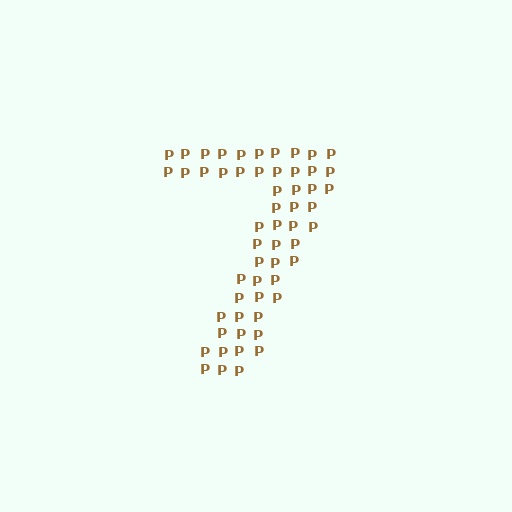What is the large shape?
The large shape is the digit 7.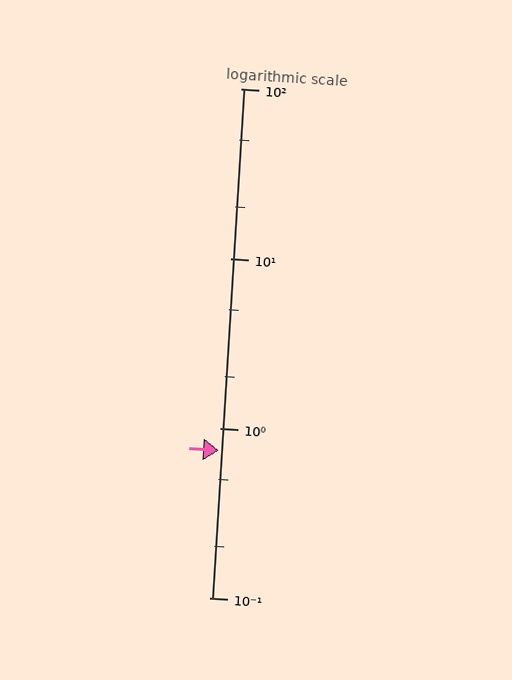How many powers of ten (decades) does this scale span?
The scale spans 3 decades, from 0.1 to 100.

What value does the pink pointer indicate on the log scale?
The pointer indicates approximately 0.74.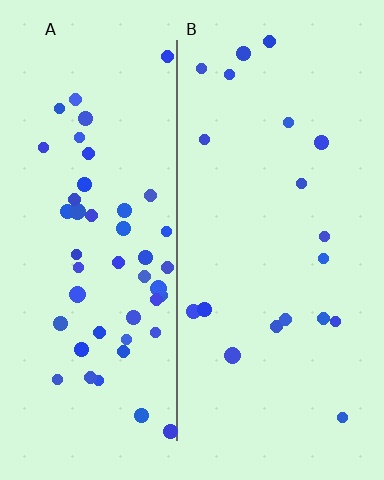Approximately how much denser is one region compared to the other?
Approximately 2.6× — region A over region B.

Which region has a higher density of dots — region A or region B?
A (the left).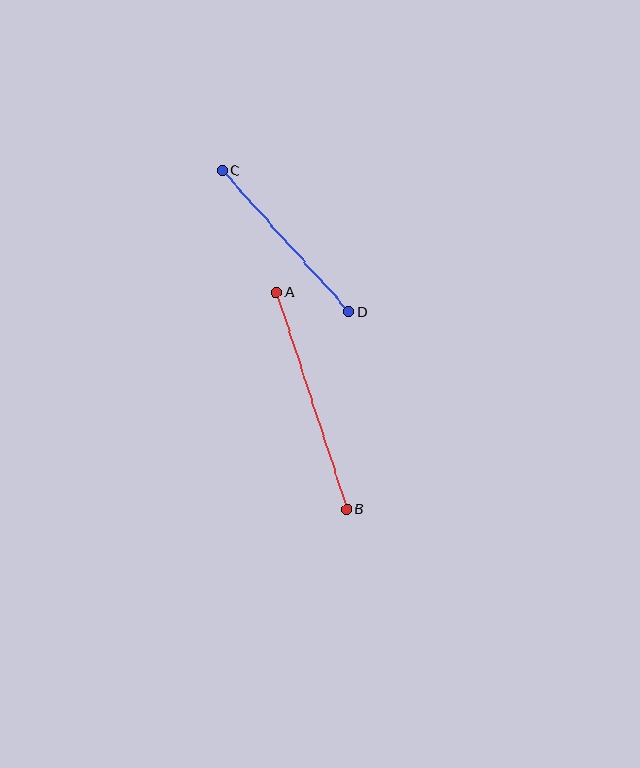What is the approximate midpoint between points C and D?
The midpoint is at approximately (286, 241) pixels.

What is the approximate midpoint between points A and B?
The midpoint is at approximately (312, 400) pixels.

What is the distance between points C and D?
The distance is approximately 190 pixels.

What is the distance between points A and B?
The distance is approximately 228 pixels.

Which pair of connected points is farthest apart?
Points A and B are farthest apart.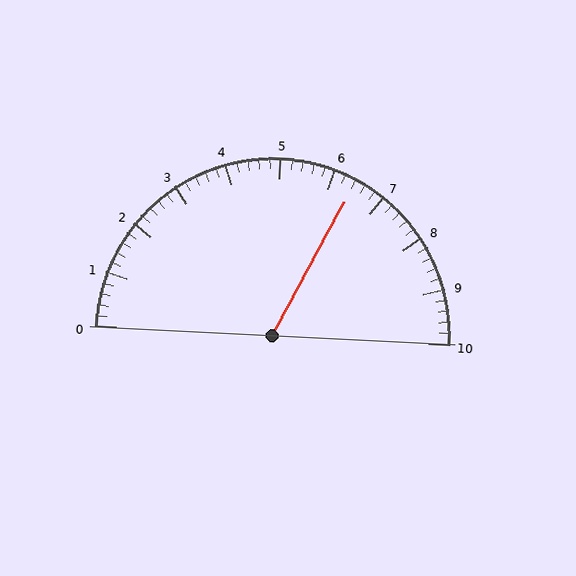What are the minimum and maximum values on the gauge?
The gauge ranges from 0 to 10.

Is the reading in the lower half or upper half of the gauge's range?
The reading is in the upper half of the range (0 to 10).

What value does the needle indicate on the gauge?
The needle indicates approximately 6.4.